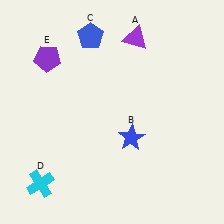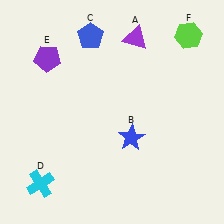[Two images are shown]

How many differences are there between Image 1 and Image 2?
There is 1 difference between the two images.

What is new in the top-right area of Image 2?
A lime hexagon (F) was added in the top-right area of Image 2.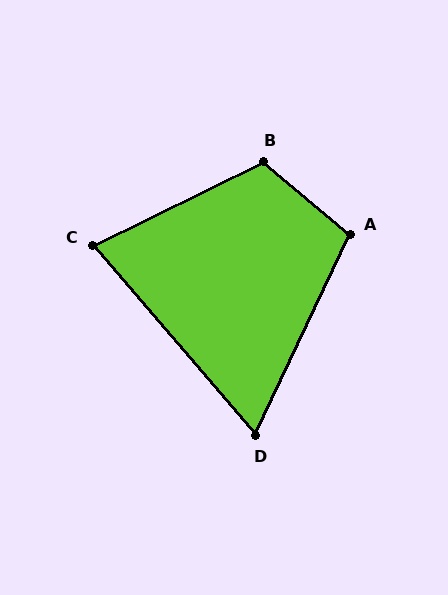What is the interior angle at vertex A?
Approximately 105 degrees (obtuse).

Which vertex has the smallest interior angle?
D, at approximately 66 degrees.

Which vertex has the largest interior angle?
B, at approximately 114 degrees.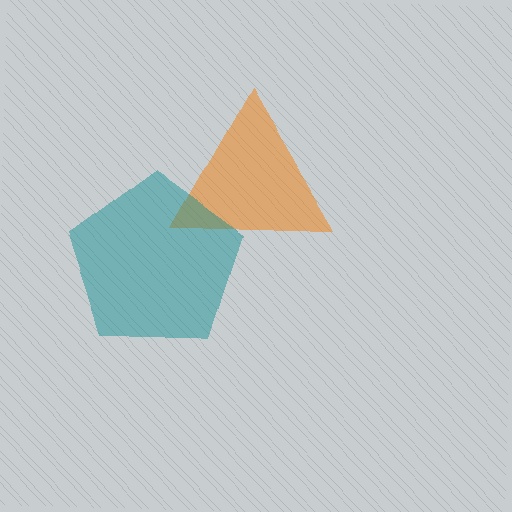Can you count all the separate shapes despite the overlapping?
Yes, there are 2 separate shapes.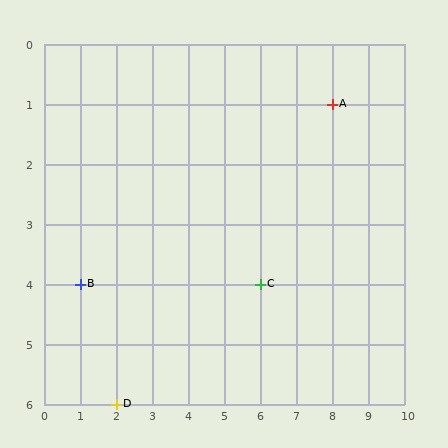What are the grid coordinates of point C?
Point C is at grid coordinates (6, 4).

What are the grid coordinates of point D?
Point D is at grid coordinates (2, 6).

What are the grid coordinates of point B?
Point B is at grid coordinates (1, 4).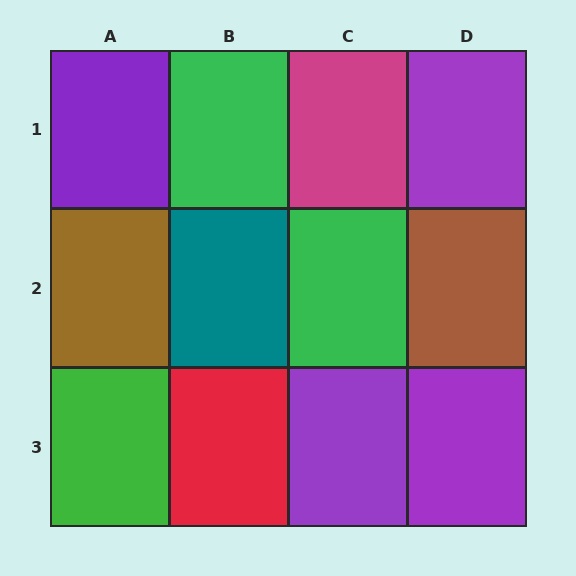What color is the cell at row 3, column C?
Purple.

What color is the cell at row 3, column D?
Purple.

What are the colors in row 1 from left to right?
Purple, green, magenta, purple.